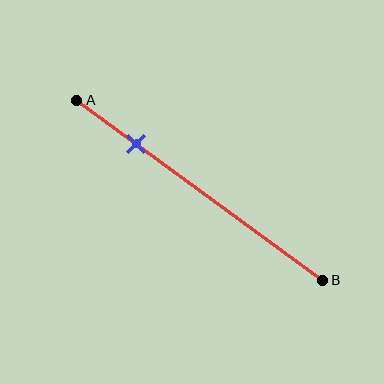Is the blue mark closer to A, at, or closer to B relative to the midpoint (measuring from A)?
The blue mark is closer to point A than the midpoint of segment AB.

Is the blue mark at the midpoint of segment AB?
No, the mark is at about 25% from A, not at the 50% midpoint.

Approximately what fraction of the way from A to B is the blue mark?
The blue mark is approximately 25% of the way from A to B.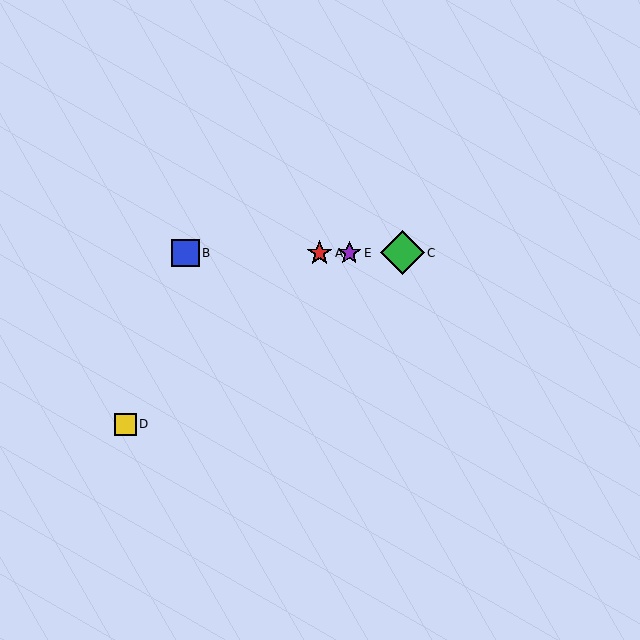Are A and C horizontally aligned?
Yes, both are at y≈253.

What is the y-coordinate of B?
Object B is at y≈253.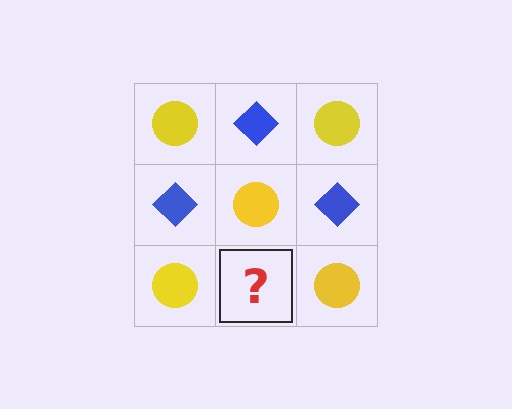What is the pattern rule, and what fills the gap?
The rule is that it alternates yellow circle and blue diamond in a checkerboard pattern. The gap should be filled with a blue diamond.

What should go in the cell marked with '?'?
The missing cell should contain a blue diamond.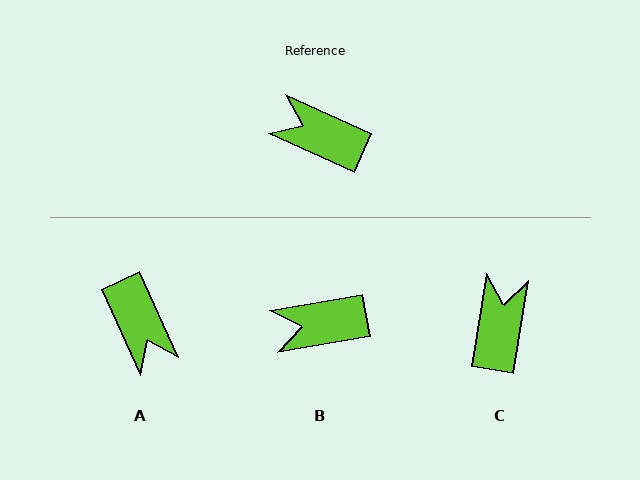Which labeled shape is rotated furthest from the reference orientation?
A, about 138 degrees away.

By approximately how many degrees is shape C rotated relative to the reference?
Approximately 75 degrees clockwise.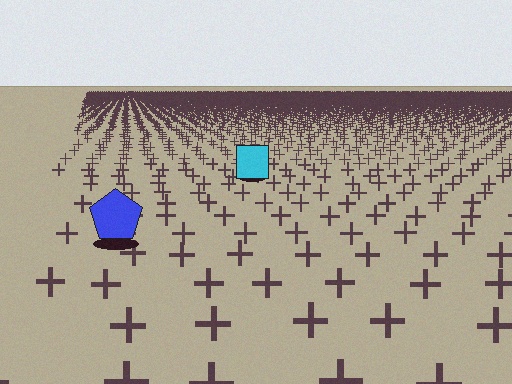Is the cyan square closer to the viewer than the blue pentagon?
No. The blue pentagon is closer — you can tell from the texture gradient: the ground texture is coarser near it.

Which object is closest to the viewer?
The blue pentagon is closest. The texture marks near it are larger and more spread out.